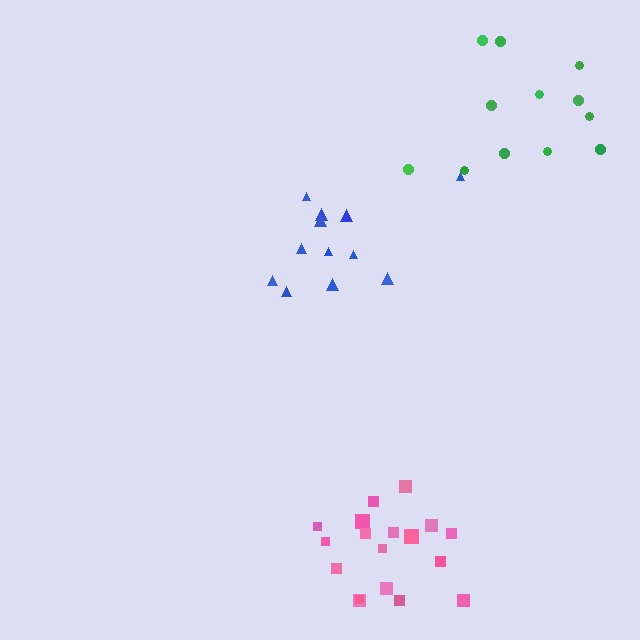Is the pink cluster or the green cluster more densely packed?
Pink.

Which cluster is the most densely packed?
Pink.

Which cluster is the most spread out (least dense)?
Green.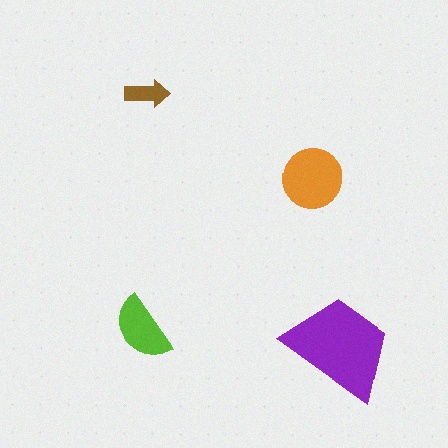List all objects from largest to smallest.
The purple trapezoid, the orange circle, the lime semicircle, the brown arrow.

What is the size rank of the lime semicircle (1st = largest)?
3rd.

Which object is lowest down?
The purple trapezoid is bottommost.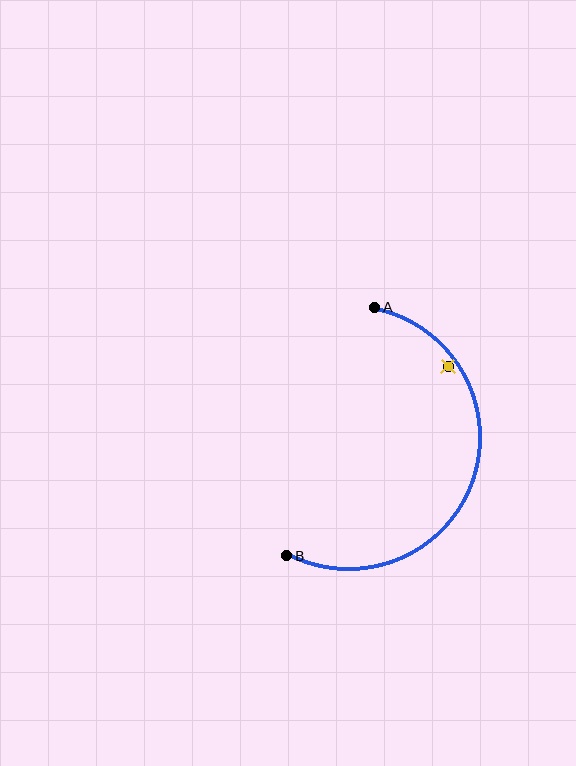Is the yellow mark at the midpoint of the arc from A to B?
No — the yellow mark does not lie on the arc at all. It sits slightly inside the curve.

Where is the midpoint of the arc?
The arc midpoint is the point on the curve farthest from the straight line joining A and B. It sits to the right of that line.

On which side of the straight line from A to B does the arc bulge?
The arc bulges to the right of the straight line connecting A and B.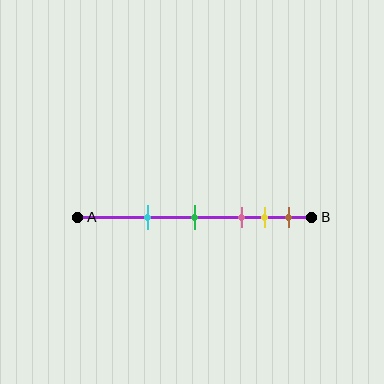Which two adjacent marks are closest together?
The yellow and brown marks are the closest adjacent pair.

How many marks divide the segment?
There are 5 marks dividing the segment.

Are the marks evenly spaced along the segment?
No, the marks are not evenly spaced.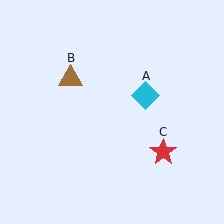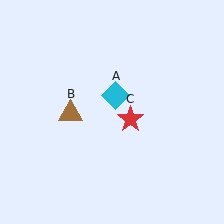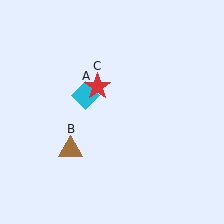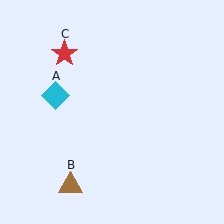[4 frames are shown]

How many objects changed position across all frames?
3 objects changed position: cyan diamond (object A), brown triangle (object B), red star (object C).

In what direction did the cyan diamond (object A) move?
The cyan diamond (object A) moved left.